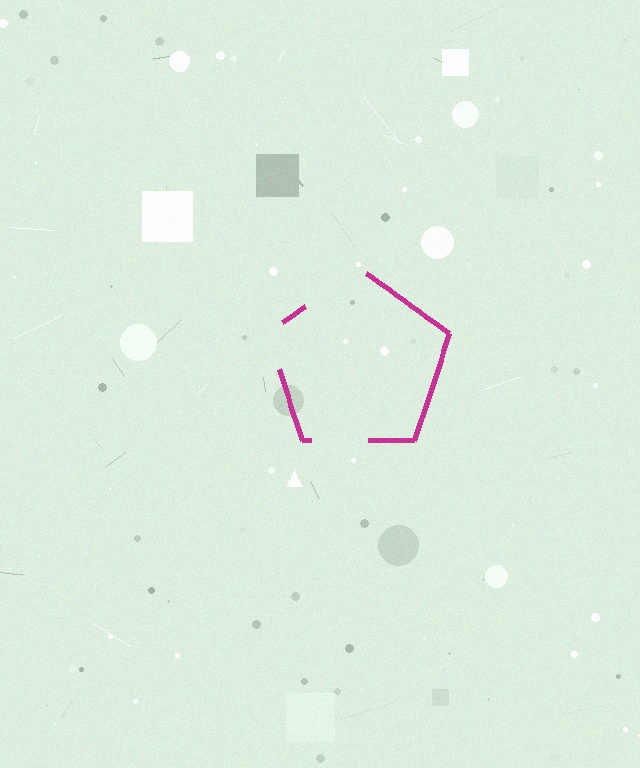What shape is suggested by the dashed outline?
The dashed outline suggests a pentagon.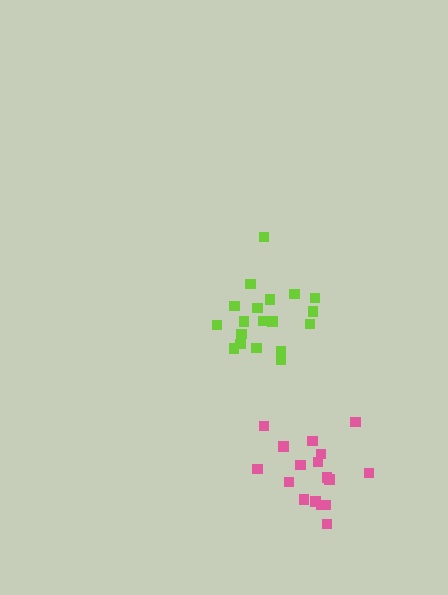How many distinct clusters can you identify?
There are 2 distinct clusters.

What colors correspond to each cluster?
The clusters are colored: pink, lime.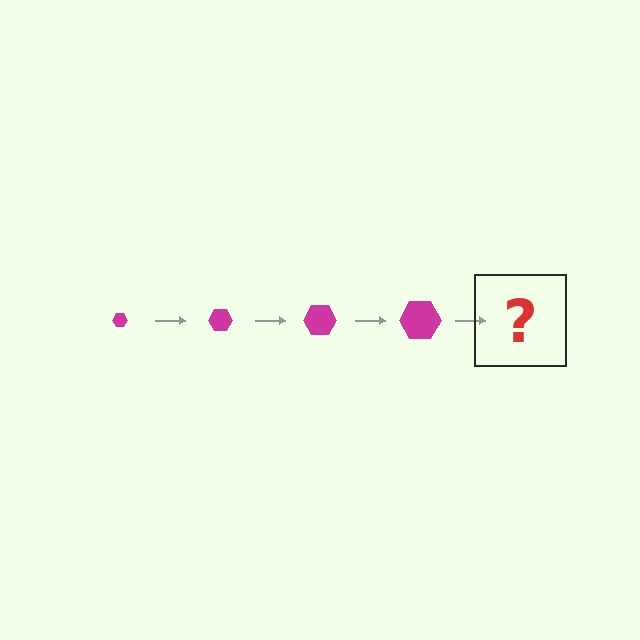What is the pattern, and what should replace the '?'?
The pattern is that the hexagon gets progressively larger each step. The '?' should be a magenta hexagon, larger than the previous one.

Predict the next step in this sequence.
The next step is a magenta hexagon, larger than the previous one.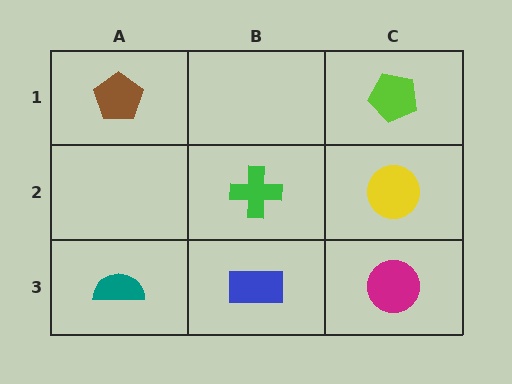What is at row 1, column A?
A brown pentagon.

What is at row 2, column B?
A green cross.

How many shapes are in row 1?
2 shapes.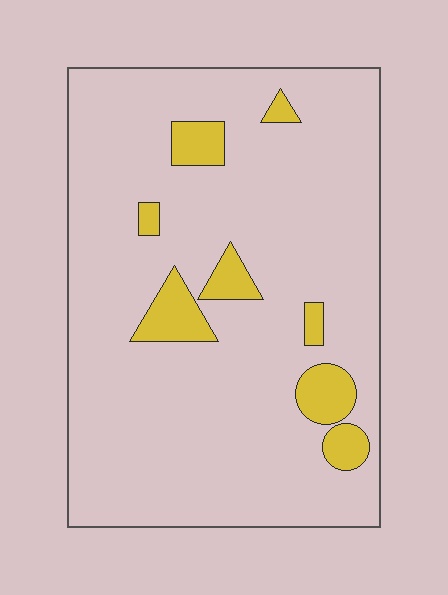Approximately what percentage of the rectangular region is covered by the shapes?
Approximately 10%.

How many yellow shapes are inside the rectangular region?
8.